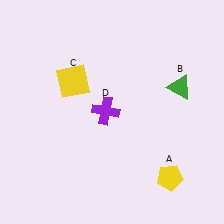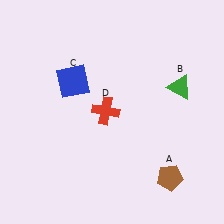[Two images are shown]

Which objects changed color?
A changed from yellow to brown. C changed from yellow to blue. D changed from purple to red.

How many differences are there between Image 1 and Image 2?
There are 3 differences between the two images.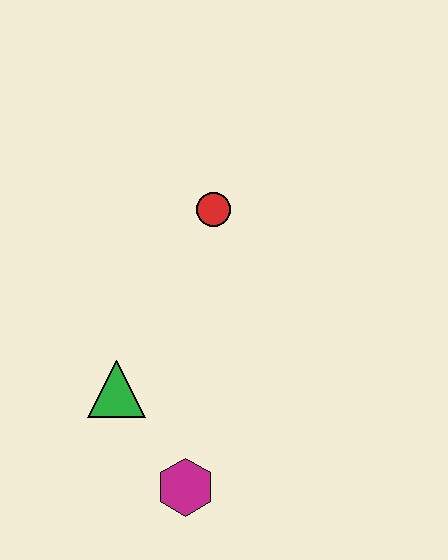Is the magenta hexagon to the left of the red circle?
Yes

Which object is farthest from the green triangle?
The red circle is farthest from the green triangle.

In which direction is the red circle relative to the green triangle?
The red circle is above the green triangle.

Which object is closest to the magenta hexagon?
The green triangle is closest to the magenta hexagon.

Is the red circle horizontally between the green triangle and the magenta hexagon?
No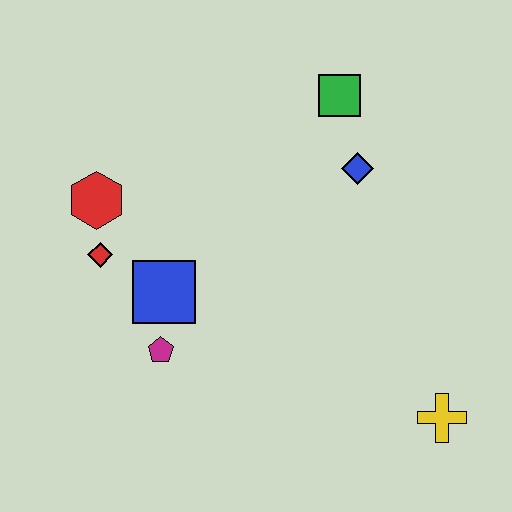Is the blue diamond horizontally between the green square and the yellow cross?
Yes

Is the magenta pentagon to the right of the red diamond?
Yes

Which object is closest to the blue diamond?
The green square is closest to the blue diamond.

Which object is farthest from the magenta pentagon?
The green square is farthest from the magenta pentagon.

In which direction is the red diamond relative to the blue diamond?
The red diamond is to the left of the blue diamond.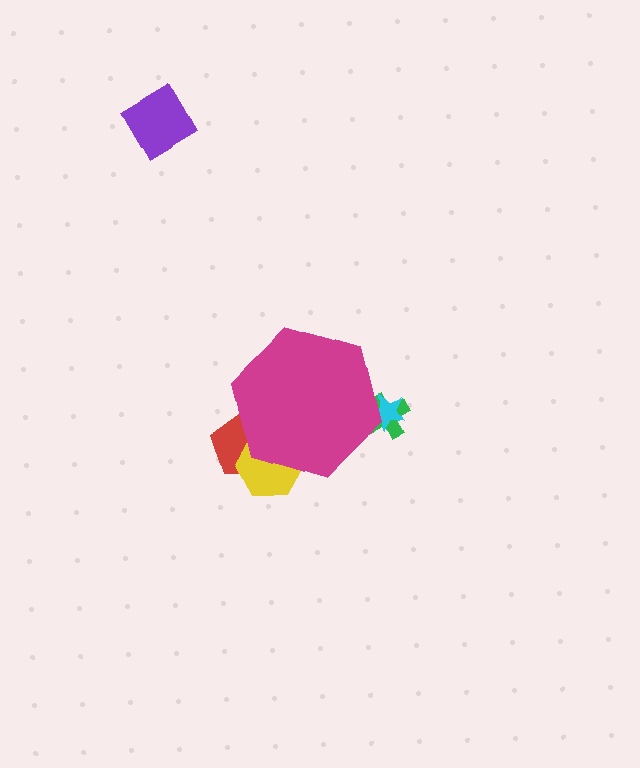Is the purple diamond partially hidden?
No, the purple diamond is fully visible.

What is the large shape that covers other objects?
A magenta hexagon.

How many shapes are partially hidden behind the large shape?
4 shapes are partially hidden.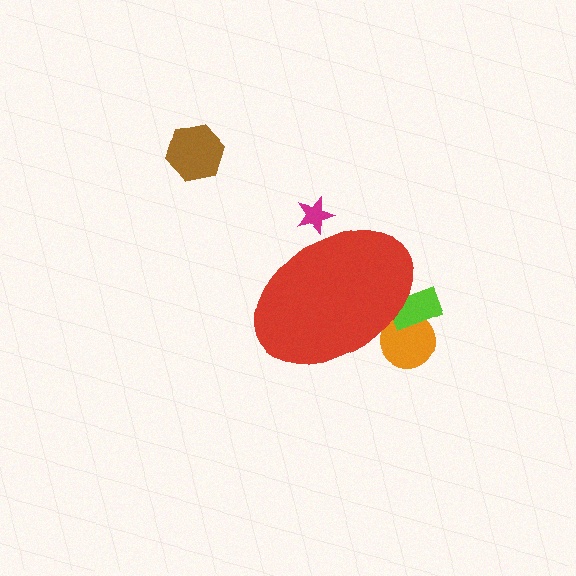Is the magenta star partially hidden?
Yes, the magenta star is partially hidden behind the red ellipse.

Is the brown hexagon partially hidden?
No, the brown hexagon is fully visible.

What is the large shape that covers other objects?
A red ellipse.